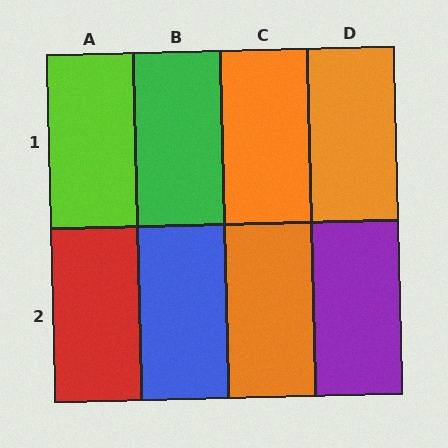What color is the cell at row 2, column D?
Purple.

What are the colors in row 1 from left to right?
Lime, green, orange, orange.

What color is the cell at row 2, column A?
Red.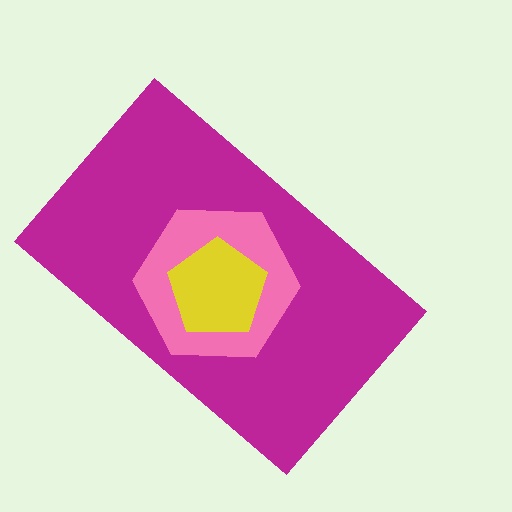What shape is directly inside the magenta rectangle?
The pink hexagon.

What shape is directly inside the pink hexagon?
The yellow pentagon.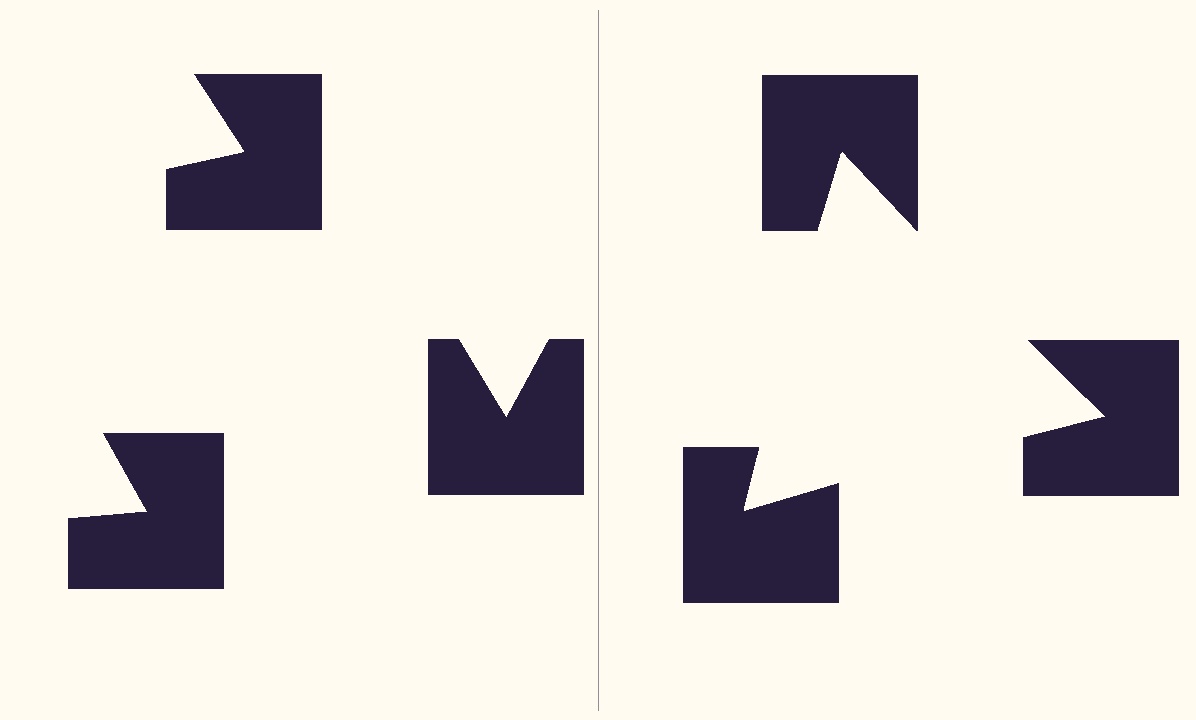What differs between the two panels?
The notched squares are positioned identically on both sides; only the wedge orientations differ. On the right they align to a triangle; on the left they are misaligned.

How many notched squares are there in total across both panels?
6 — 3 on each side.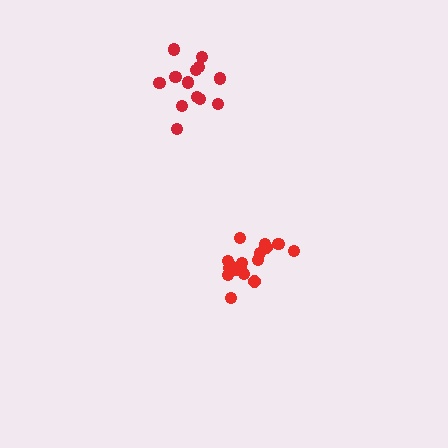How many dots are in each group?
Group 1: 13 dots, Group 2: 17 dots (30 total).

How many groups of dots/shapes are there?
There are 2 groups.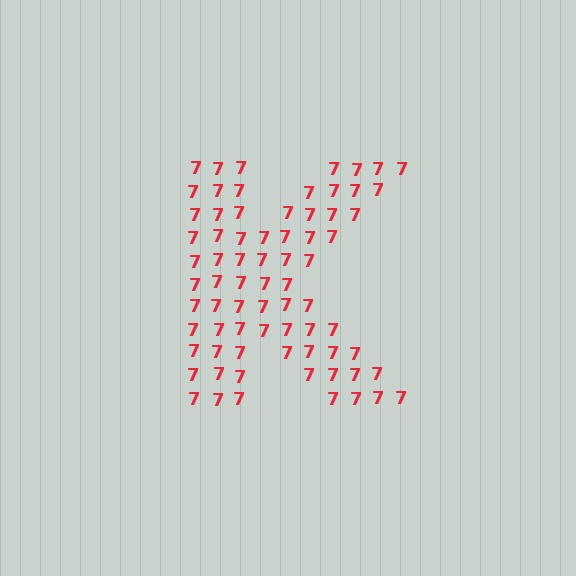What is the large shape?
The large shape is the letter K.